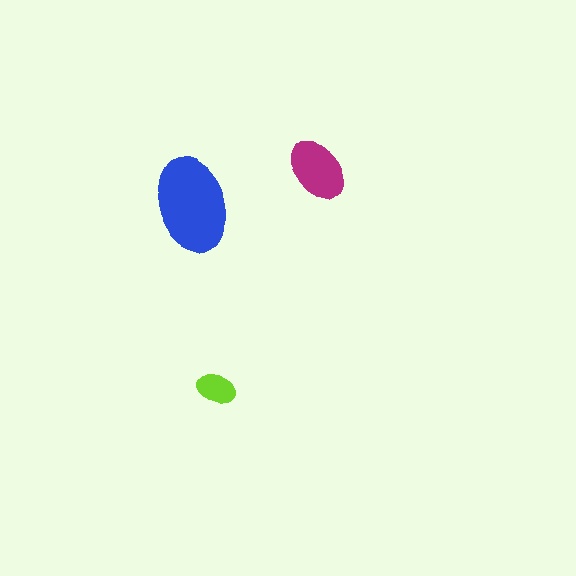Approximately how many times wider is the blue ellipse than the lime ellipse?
About 2.5 times wider.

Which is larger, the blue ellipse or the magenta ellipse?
The blue one.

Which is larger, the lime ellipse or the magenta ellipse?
The magenta one.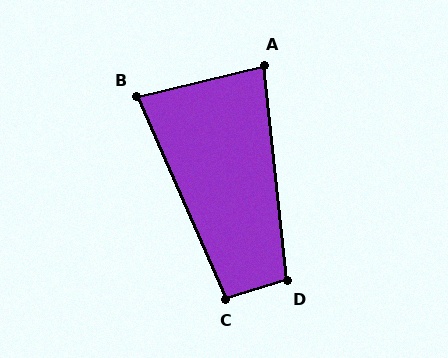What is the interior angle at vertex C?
Approximately 97 degrees (obtuse).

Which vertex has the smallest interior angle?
B, at approximately 80 degrees.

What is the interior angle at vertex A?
Approximately 83 degrees (acute).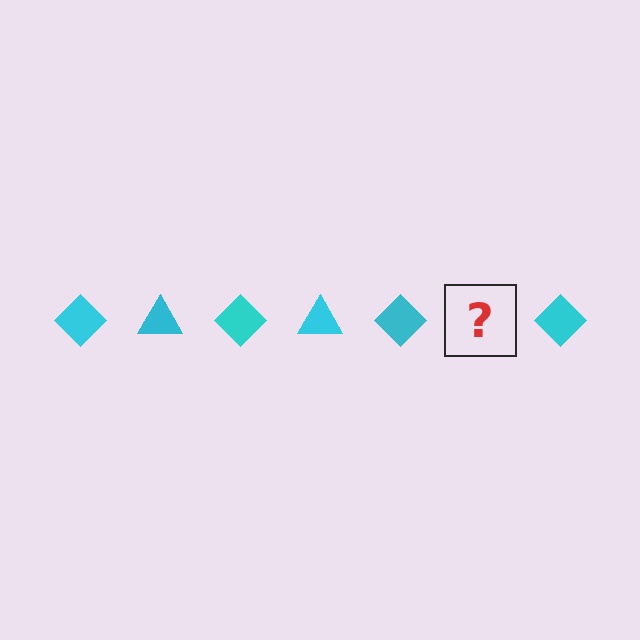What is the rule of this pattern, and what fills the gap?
The rule is that the pattern cycles through diamond, triangle shapes in cyan. The gap should be filled with a cyan triangle.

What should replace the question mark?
The question mark should be replaced with a cyan triangle.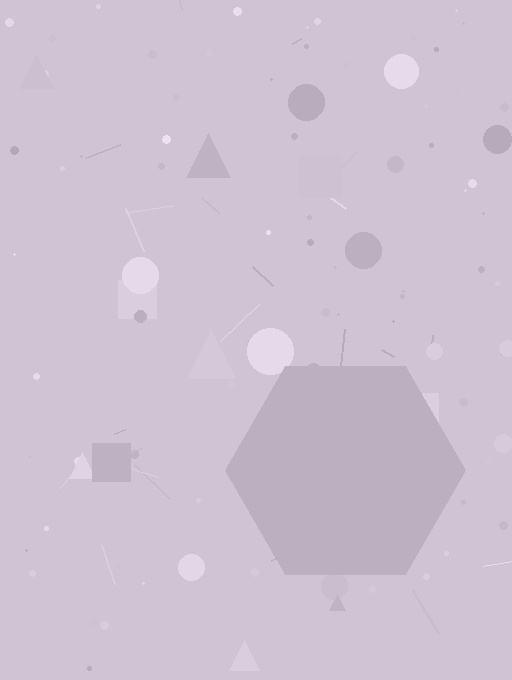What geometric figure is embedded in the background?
A hexagon is embedded in the background.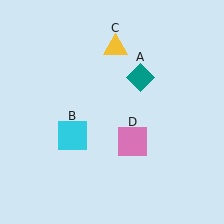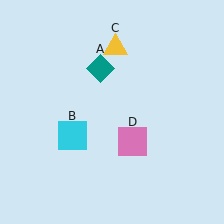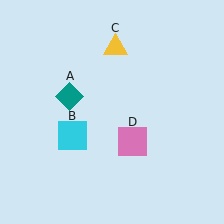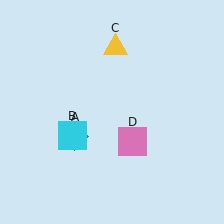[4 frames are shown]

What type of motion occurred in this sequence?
The teal diamond (object A) rotated counterclockwise around the center of the scene.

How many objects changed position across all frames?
1 object changed position: teal diamond (object A).